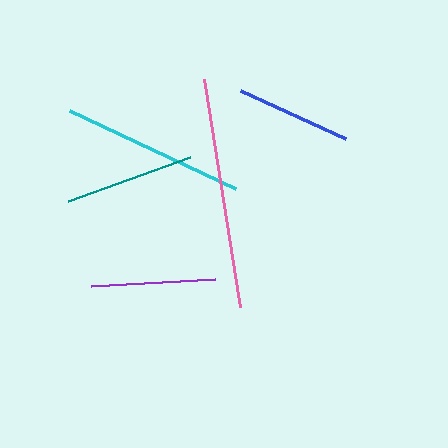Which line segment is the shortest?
The blue line is the shortest at approximately 116 pixels.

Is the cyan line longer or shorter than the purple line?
The cyan line is longer than the purple line.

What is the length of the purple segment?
The purple segment is approximately 124 pixels long.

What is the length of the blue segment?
The blue segment is approximately 116 pixels long.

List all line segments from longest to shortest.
From longest to shortest: pink, cyan, teal, purple, blue.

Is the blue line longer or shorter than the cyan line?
The cyan line is longer than the blue line.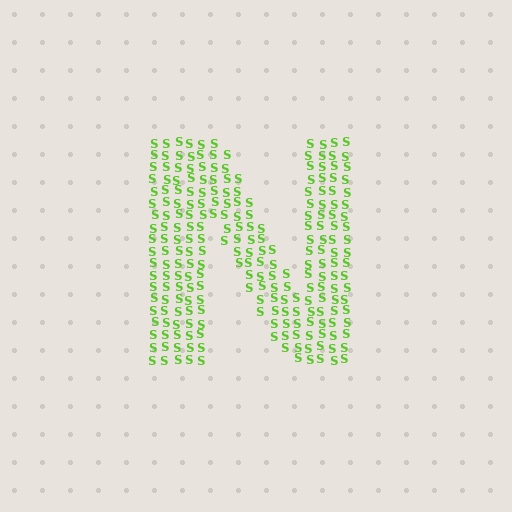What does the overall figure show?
The overall figure shows the letter N.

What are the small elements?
The small elements are letter S's.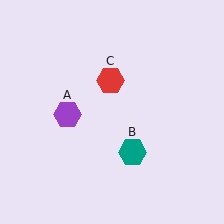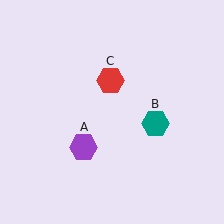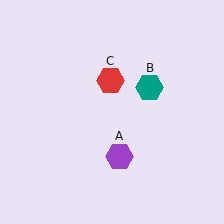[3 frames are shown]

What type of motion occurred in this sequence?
The purple hexagon (object A), teal hexagon (object B) rotated counterclockwise around the center of the scene.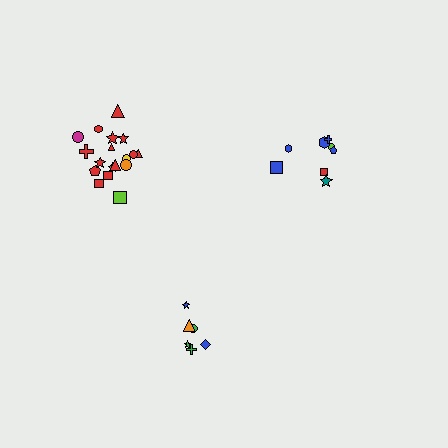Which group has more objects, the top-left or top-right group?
The top-left group.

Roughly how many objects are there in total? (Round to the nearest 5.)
Roughly 30 objects in total.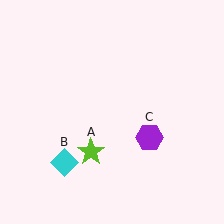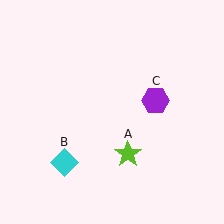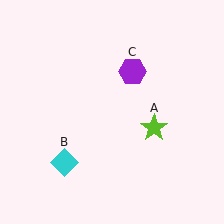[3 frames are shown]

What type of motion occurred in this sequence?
The lime star (object A), purple hexagon (object C) rotated counterclockwise around the center of the scene.